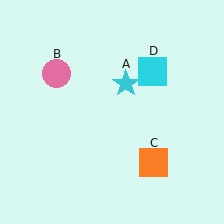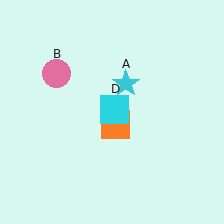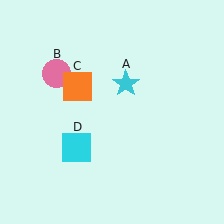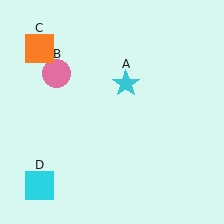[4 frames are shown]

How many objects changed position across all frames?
2 objects changed position: orange square (object C), cyan square (object D).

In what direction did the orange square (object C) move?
The orange square (object C) moved up and to the left.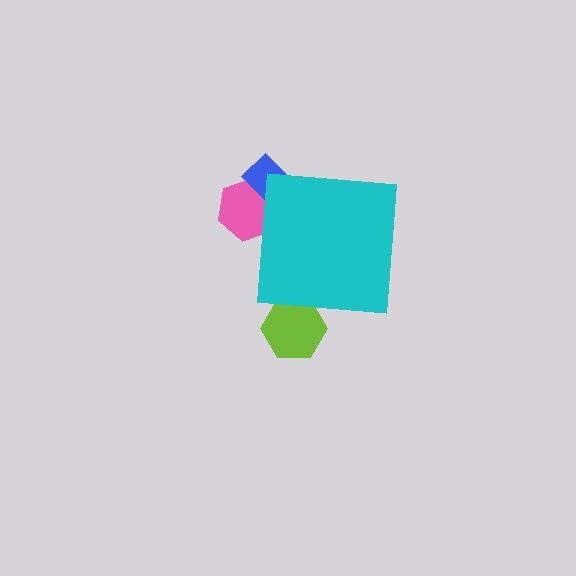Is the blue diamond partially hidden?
Yes, the blue diamond is partially hidden behind the cyan square.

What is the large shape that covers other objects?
A cyan square.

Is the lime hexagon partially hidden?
Yes, the lime hexagon is partially hidden behind the cyan square.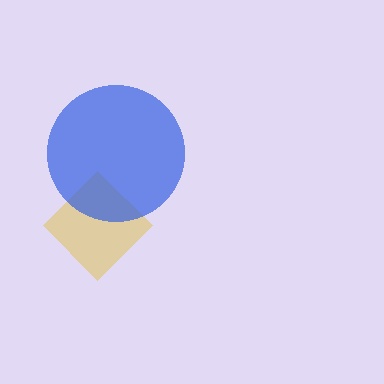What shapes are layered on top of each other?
The layered shapes are: a yellow diamond, a blue circle.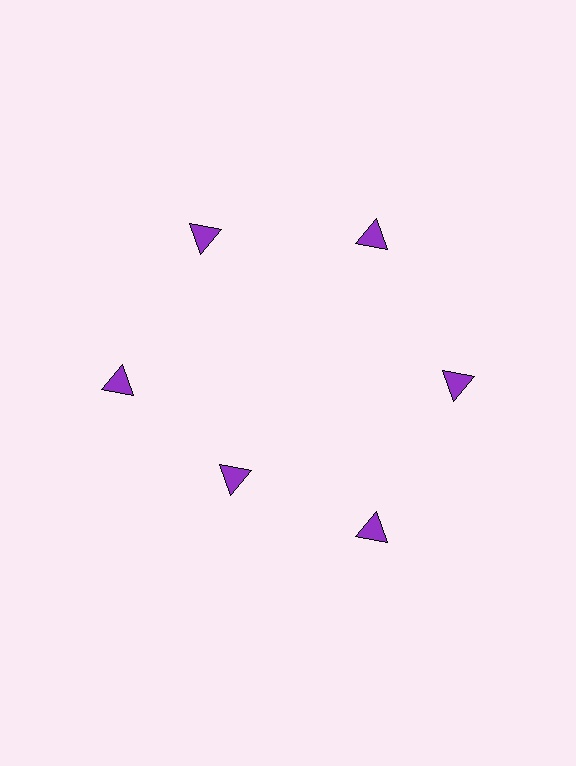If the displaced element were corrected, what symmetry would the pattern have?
It would have 6-fold rotational symmetry — the pattern would map onto itself every 60 degrees.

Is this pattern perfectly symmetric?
No. The 6 purple triangles are arranged in a ring, but one element near the 7 o'clock position is pulled inward toward the center, breaking the 6-fold rotational symmetry.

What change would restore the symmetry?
The symmetry would be restored by moving it outward, back onto the ring so that all 6 triangles sit at equal angles and equal distance from the center.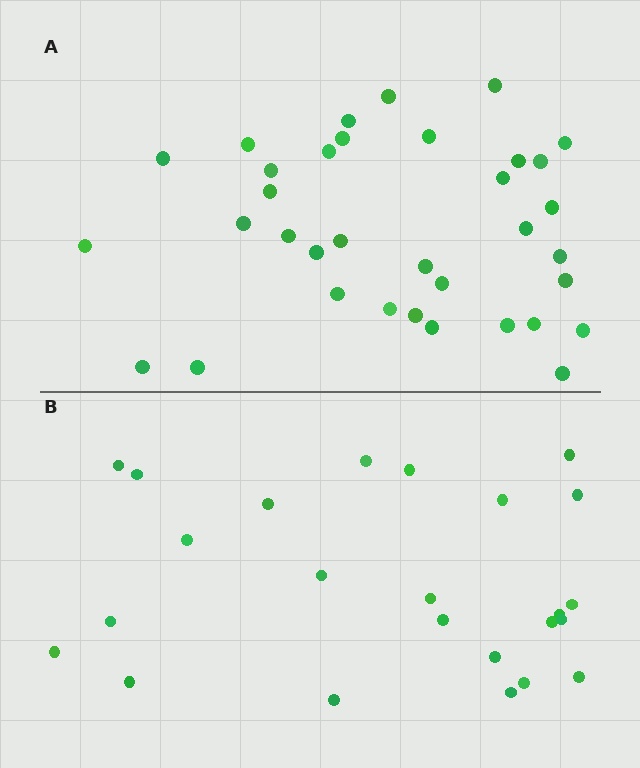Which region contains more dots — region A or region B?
Region A (the top region) has more dots.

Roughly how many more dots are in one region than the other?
Region A has roughly 12 or so more dots than region B.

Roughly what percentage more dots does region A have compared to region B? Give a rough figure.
About 45% more.